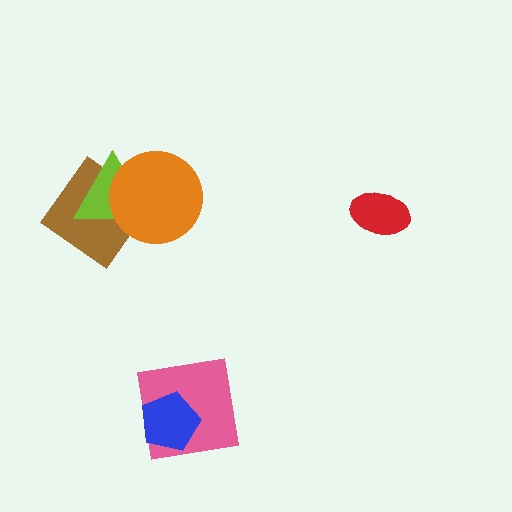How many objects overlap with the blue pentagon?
1 object overlaps with the blue pentagon.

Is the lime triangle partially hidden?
Yes, it is partially covered by another shape.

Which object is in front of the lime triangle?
The orange circle is in front of the lime triangle.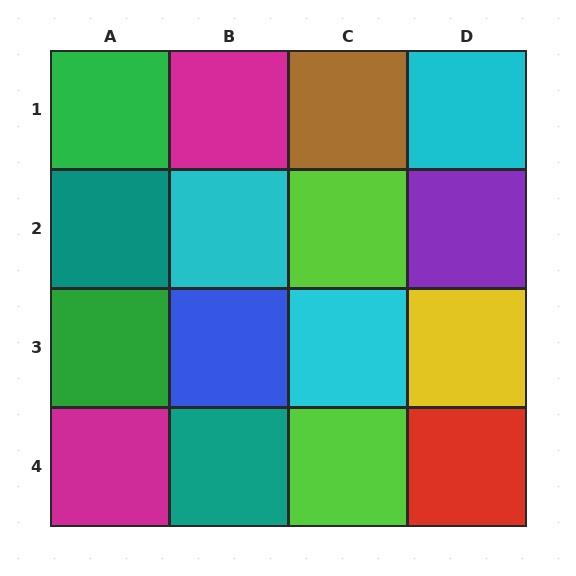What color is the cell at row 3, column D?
Yellow.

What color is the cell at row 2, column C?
Lime.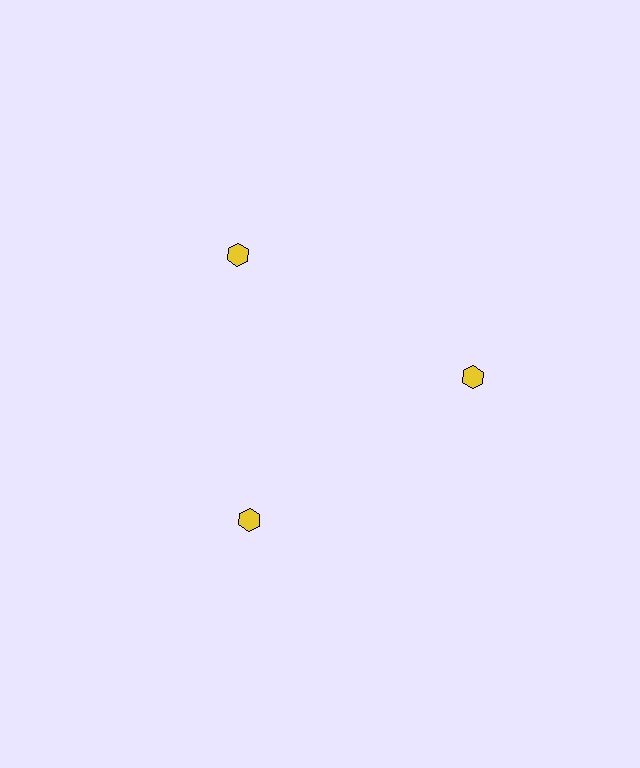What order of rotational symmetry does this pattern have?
This pattern has 3-fold rotational symmetry.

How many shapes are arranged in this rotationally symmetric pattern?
There are 3 shapes, arranged in 3 groups of 1.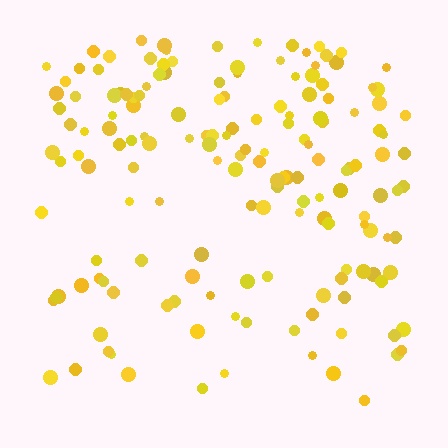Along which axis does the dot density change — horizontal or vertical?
Vertical.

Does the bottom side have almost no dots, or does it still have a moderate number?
Still a moderate number, just noticeably fewer than the top.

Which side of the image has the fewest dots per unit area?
The bottom.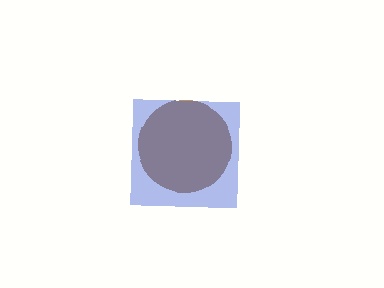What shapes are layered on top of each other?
The layered shapes are: a brown circle, a blue square.